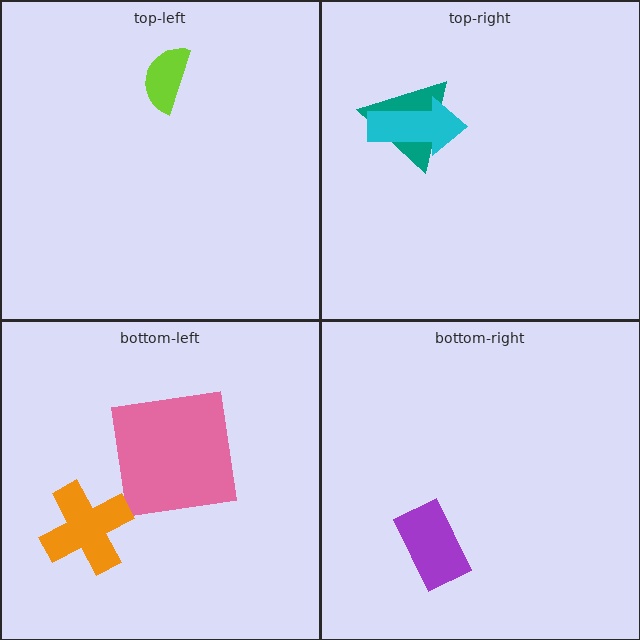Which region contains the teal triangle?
The top-right region.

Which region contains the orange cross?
The bottom-left region.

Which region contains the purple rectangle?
The bottom-right region.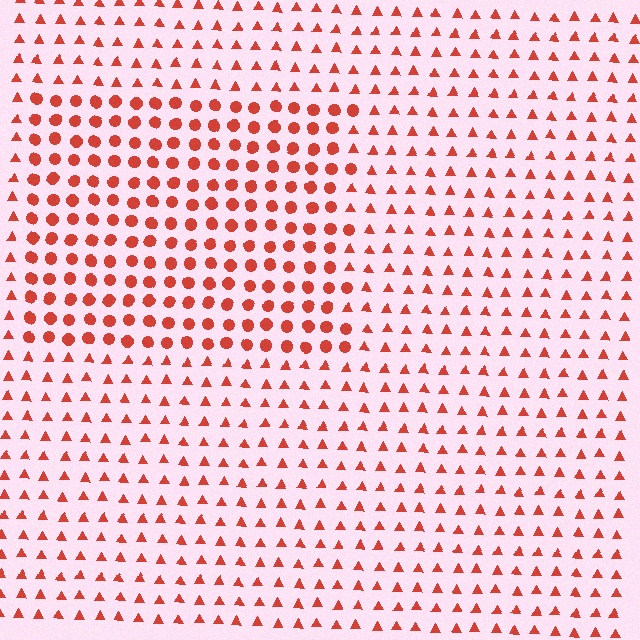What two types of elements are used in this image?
The image uses circles inside the rectangle region and triangles outside it.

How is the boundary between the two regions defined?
The boundary is defined by a change in element shape: circles inside vs. triangles outside. All elements share the same color and spacing.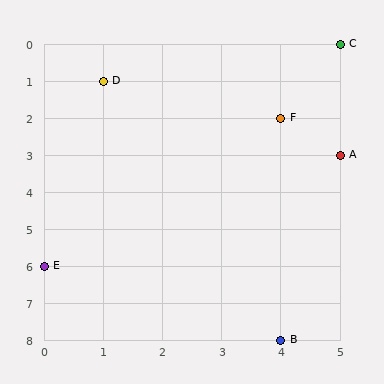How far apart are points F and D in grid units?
Points F and D are 3 columns and 1 row apart (about 3.2 grid units diagonally).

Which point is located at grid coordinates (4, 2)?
Point F is at (4, 2).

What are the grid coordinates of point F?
Point F is at grid coordinates (4, 2).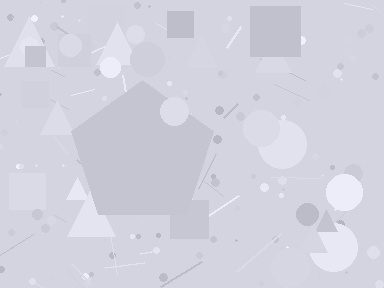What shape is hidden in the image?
A pentagon is hidden in the image.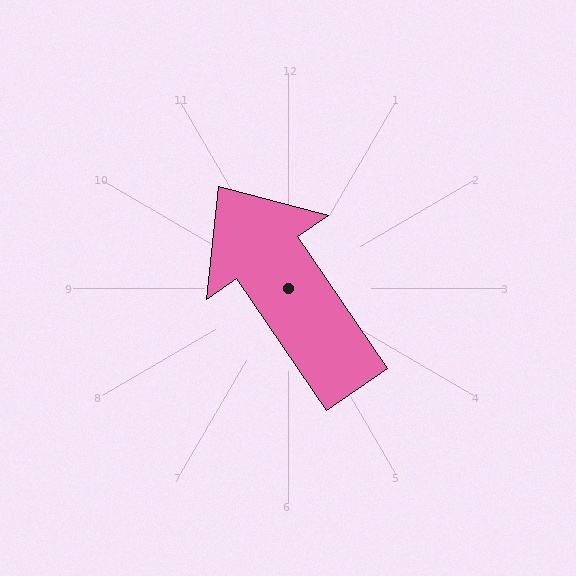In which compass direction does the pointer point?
Northwest.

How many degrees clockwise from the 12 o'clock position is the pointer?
Approximately 326 degrees.